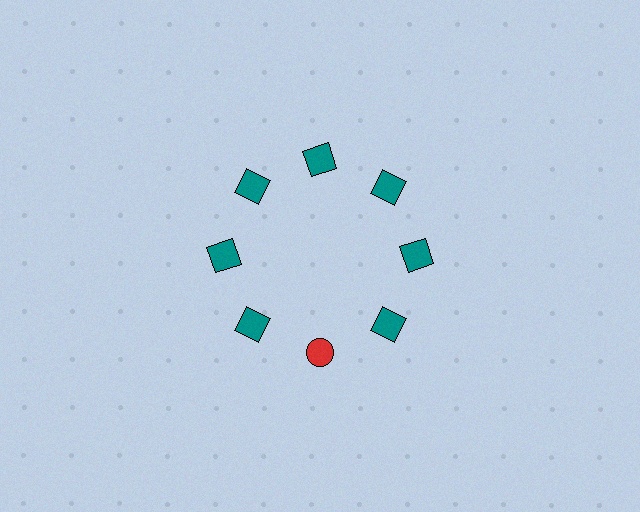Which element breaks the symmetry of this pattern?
The red circle at roughly the 6 o'clock position breaks the symmetry. All other shapes are teal squares.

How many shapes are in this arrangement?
There are 8 shapes arranged in a ring pattern.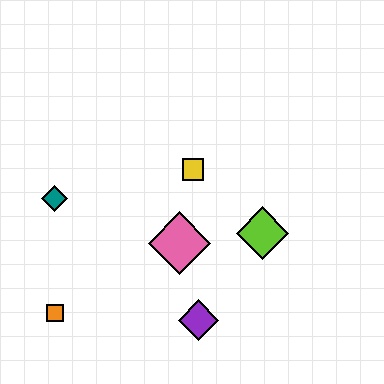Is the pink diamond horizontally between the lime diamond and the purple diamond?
No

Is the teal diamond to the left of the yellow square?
Yes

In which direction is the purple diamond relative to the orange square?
The purple diamond is to the right of the orange square.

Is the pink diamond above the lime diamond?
No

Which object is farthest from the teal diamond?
The lime diamond is farthest from the teal diamond.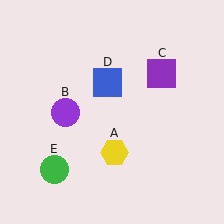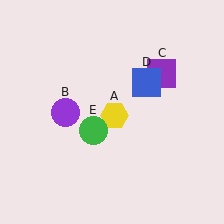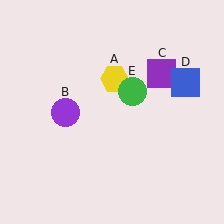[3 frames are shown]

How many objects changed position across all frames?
3 objects changed position: yellow hexagon (object A), blue square (object D), green circle (object E).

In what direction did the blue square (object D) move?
The blue square (object D) moved right.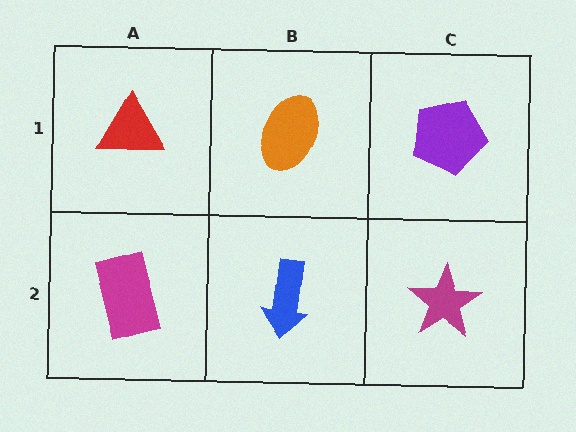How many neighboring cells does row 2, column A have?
2.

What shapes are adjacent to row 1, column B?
A blue arrow (row 2, column B), a red triangle (row 1, column A), a purple pentagon (row 1, column C).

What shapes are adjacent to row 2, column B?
An orange ellipse (row 1, column B), a magenta rectangle (row 2, column A), a magenta star (row 2, column C).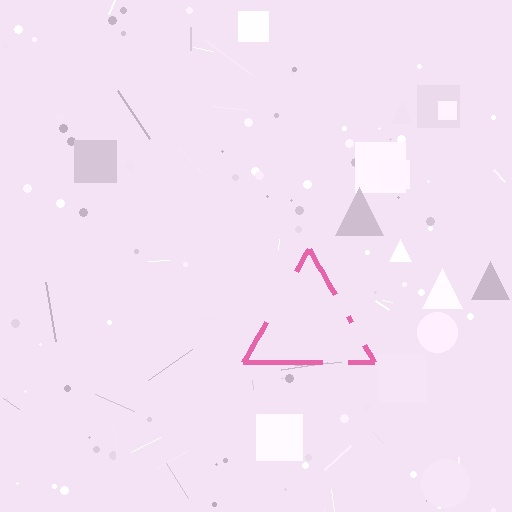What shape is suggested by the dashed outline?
The dashed outline suggests a triangle.